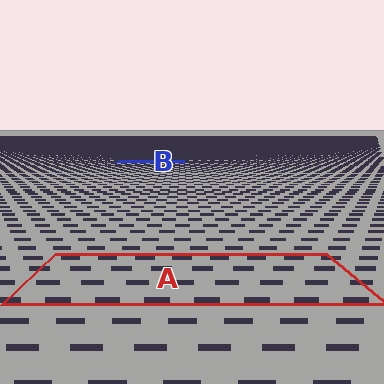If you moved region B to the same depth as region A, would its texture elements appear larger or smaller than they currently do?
They would appear larger. At a closer depth, the same texture elements are projected at a bigger on-screen size.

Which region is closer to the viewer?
Region A is closer. The texture elements there are larger and more spread out.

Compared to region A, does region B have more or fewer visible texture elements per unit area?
Region B has more texture elements per unit area — they are packed more densely because it is farther away.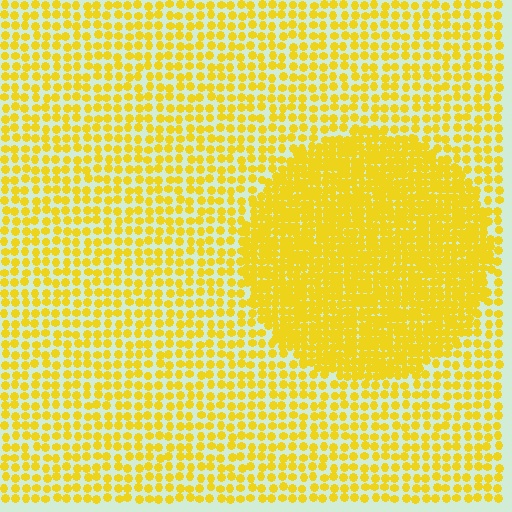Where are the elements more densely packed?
The elements are more densely packed inside the circle boundary.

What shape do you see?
I see a circle.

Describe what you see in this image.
The image contains small yellow elements arranged at two different densities. A circle-shaped region is visible where the elements are more densely packed than the surrounding area.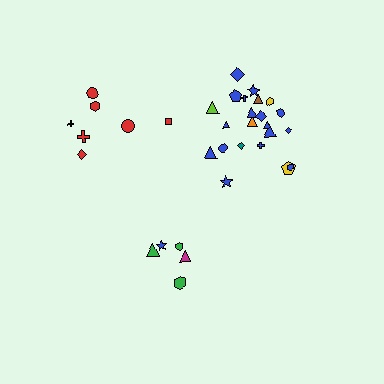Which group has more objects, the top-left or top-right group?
The top-right group.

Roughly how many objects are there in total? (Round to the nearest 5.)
Roughly 35 objects in total.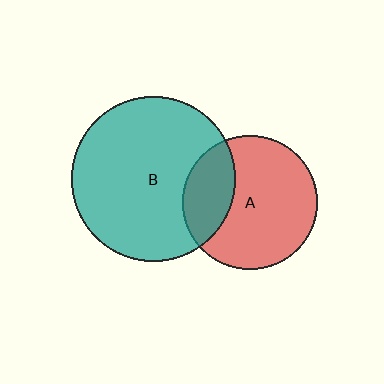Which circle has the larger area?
Circle B (teal).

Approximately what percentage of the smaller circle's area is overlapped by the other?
Approximately 25%.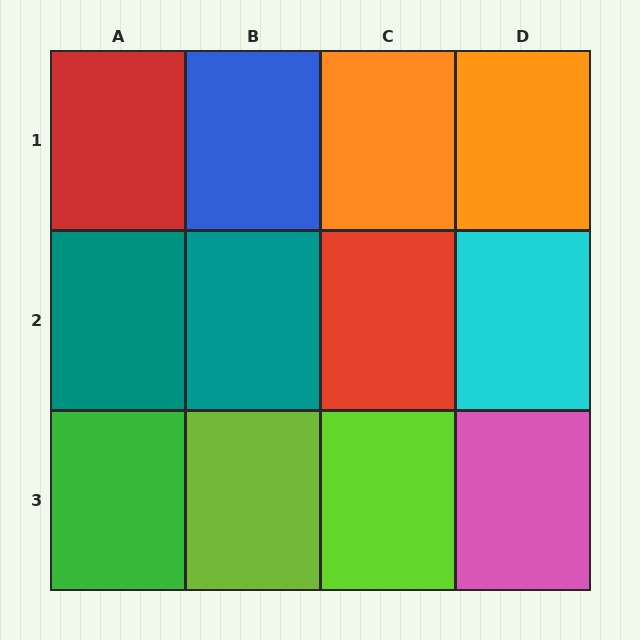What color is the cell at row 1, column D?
Orange.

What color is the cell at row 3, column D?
Pink.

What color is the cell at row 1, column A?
Red.